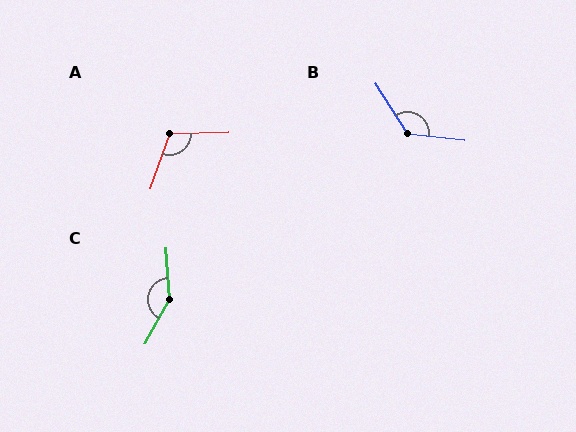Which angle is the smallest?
A, at approximately 111 degrees.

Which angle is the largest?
C, at approximately 147 degrees.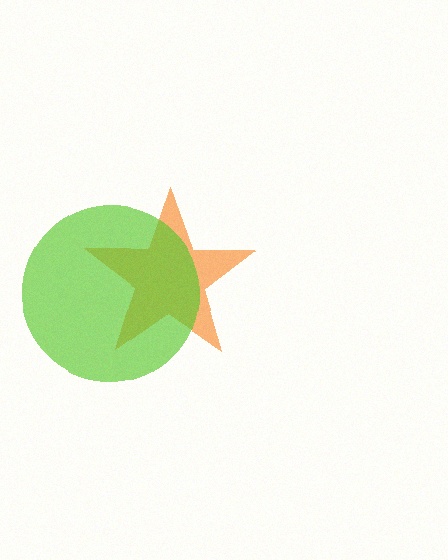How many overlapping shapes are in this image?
There are 2 overlapping shapes in the image.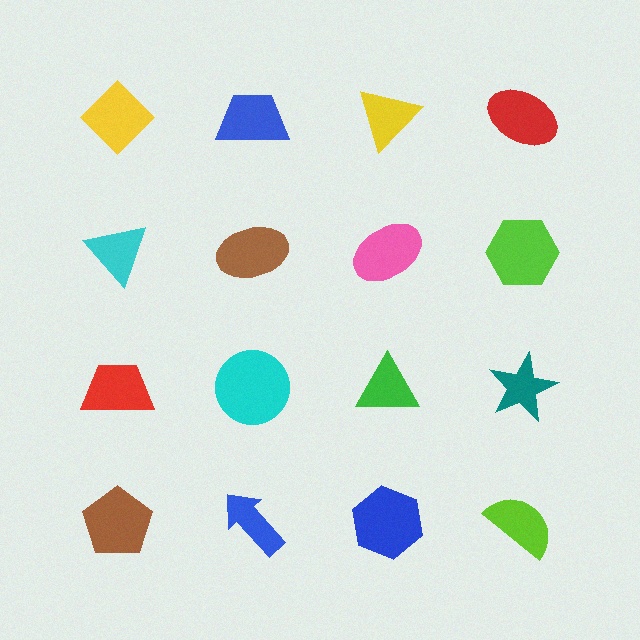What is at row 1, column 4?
A red ellipse.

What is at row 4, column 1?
A brown pentagon.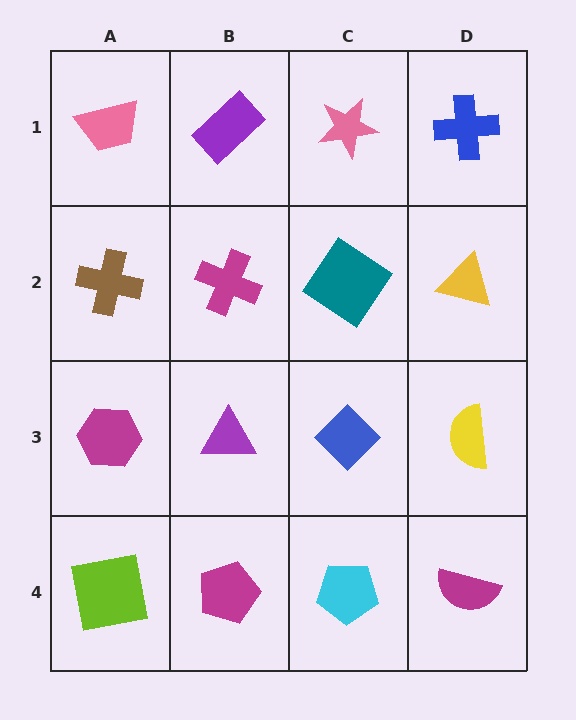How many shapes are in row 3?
4 shapes.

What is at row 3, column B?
A purple triangle.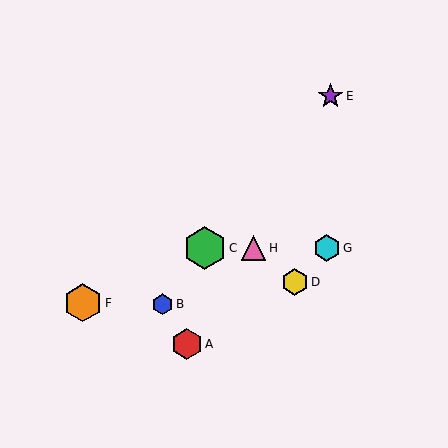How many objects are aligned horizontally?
3 objects (C, G, H) are aligned horizontally.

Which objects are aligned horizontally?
Objects C, G, H are aligned horizontally.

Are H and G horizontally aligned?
Yes, both are at y≈248.